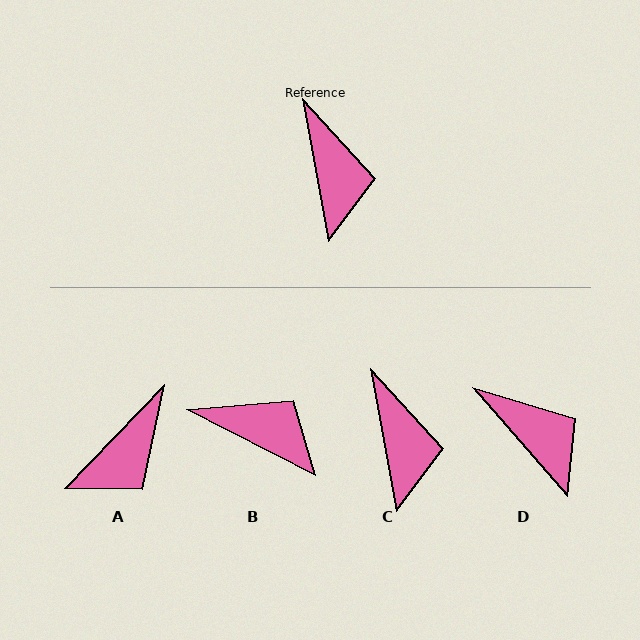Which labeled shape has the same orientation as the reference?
C.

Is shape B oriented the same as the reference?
No, it is off by about 52 degrees.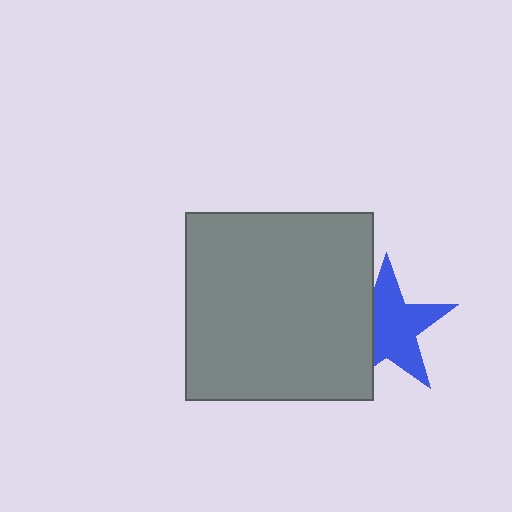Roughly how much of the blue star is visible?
Most of it is visible (roughly 68%).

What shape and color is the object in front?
The object in front is a gray square.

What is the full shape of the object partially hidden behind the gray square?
The partially hidden object is a blue star.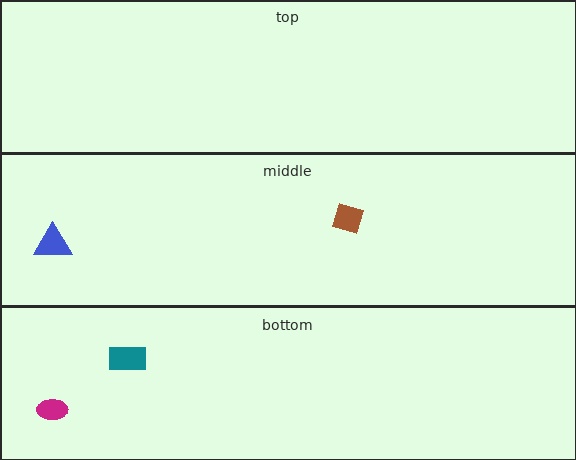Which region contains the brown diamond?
The middle region.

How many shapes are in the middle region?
2.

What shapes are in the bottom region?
The magenta ellipse, the teal rectangle.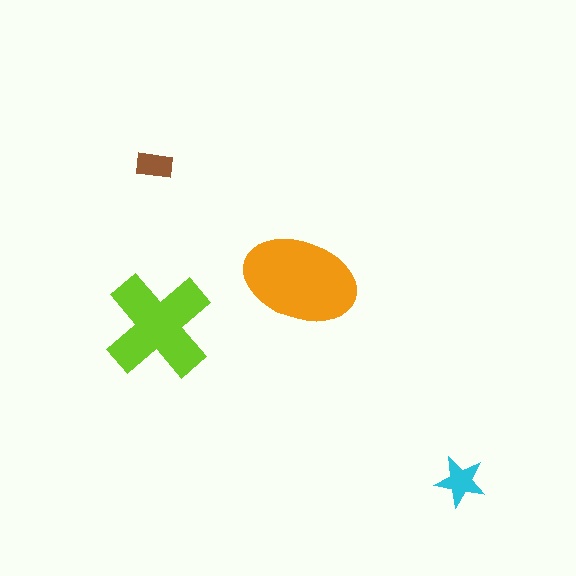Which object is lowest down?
The cyan star is bottommost.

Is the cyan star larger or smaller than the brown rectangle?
Larger.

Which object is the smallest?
The brown rectangle.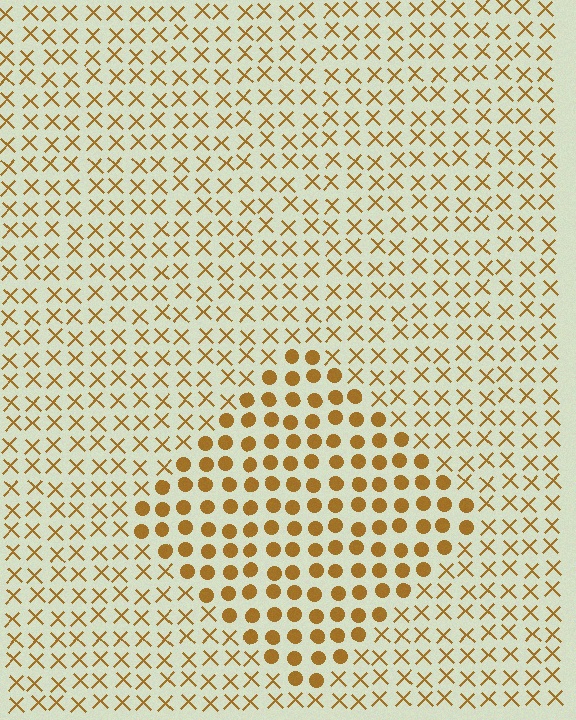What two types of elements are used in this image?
The image uses circles inside the diamond region and X marks outside it.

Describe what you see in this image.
The image is filled with small brown elements arranged in a uniform grid. A diamond-shaped region contains circles, while the surrounding area contains X marks. The boundary is defined purely by the change in element shape.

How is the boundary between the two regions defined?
The boundary is defined by a change in element shape: circles inside vs. X marks outside. All elements share the same color and spacing.